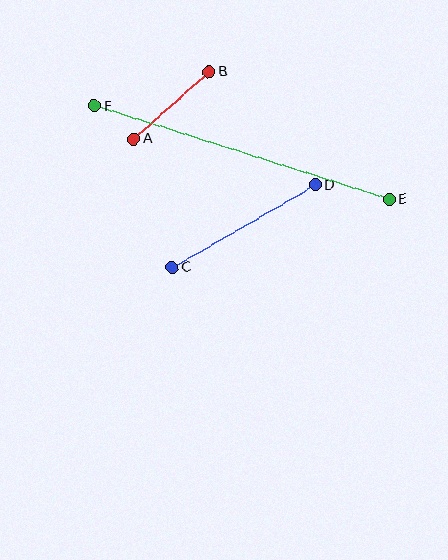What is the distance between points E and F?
The distance is approximately 309 pixels.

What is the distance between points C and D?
The distance is approximately 165 pixels.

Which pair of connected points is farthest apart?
Points E and F are farthest apart.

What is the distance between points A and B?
The distance is approximately 101 pixels.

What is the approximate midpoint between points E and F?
The midpoint is at approximately (242, 153) pixels.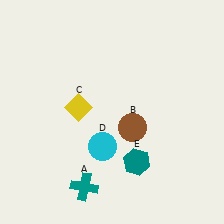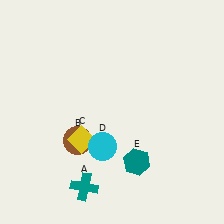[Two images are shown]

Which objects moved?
The objects that moved are: the brown circle (B), the yellow diamond (C).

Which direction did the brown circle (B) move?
The brown circle (B) moved left.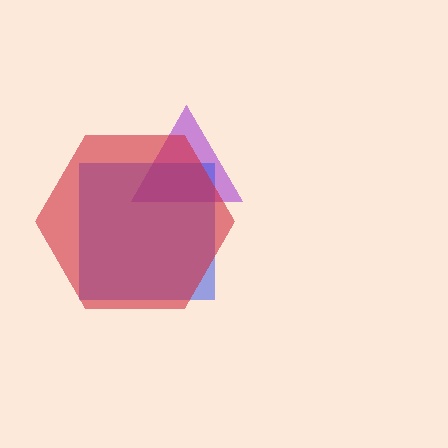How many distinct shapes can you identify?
There are 3 distinct shapes: a purple triangle, a blue square, a red hexagon.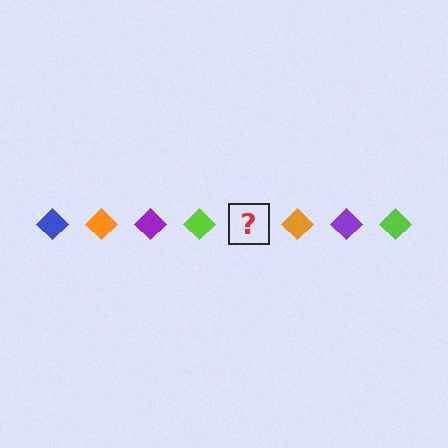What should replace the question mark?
The question mark should be replaced with a blue diamond.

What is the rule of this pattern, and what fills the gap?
The rule is that the pattern cycles through blue, orange, purple, lime diamonds. The gap should be filled with a blue diamond.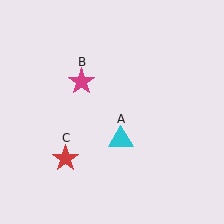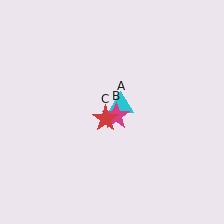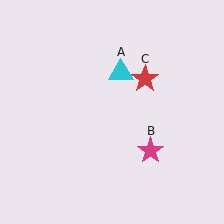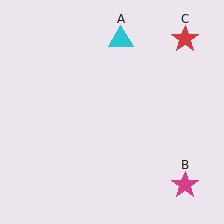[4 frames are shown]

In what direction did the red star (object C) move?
The red star (object C) moved up and to the right.